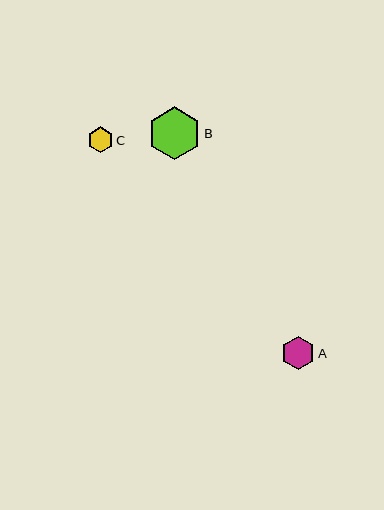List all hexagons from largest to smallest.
From largest to smallest: B, A, C.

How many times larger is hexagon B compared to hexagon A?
Hexagon B is approximately 1.6 times the size of hexagon A.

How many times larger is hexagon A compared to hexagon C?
Hexagon A is approximately 1.3 times the size of hexagon C.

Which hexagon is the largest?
Hexagon B is the largest with a size of approximately 53 pixels.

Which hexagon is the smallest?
Hexagon C is the smallest with a size of approximately 26 pixels.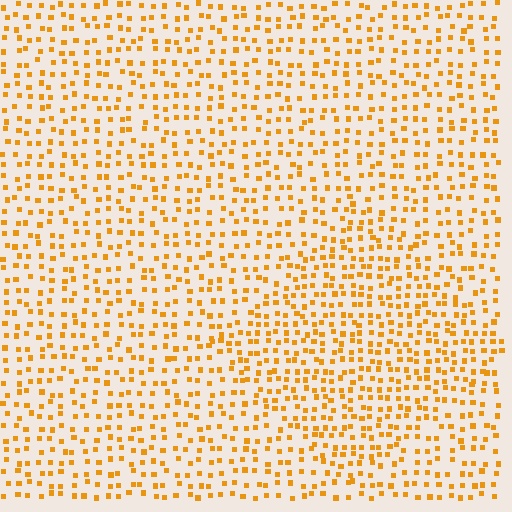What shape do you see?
I see a diamond.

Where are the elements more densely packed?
The elements are more densely packed inside the diamond boundary.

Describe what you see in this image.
The image contains small orange elements arranged at two different densities. A diamond-shaped region is visible where the elements are more densely packed than the surrounding area.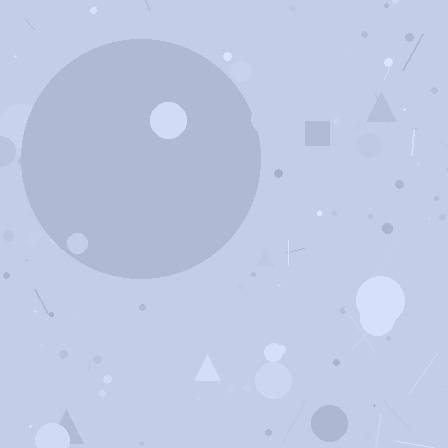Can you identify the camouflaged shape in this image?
The camouflaged shape is a circle.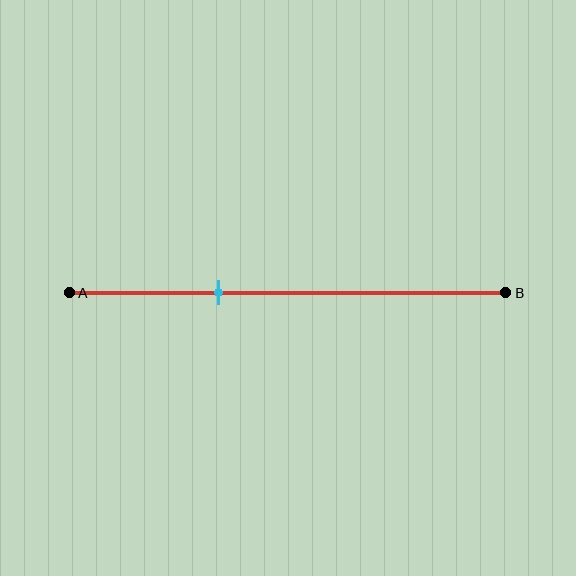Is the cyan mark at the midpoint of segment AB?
No, the mark is at about 35% from A, not at the 50% midpoint.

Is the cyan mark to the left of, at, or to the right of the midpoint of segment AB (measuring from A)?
The cyan mark is to the left of the midpoint of segment AB.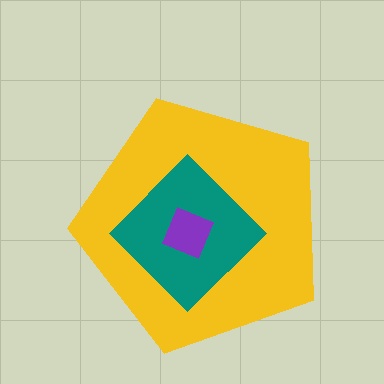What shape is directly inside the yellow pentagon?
The teal diamond.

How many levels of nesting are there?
3.